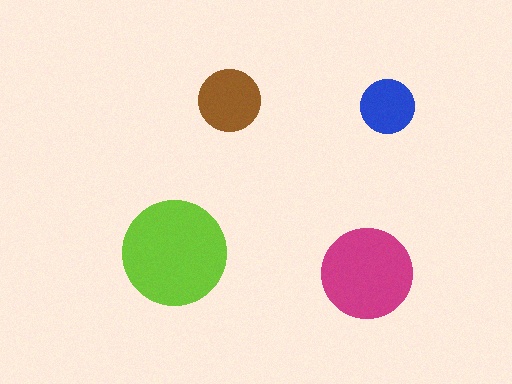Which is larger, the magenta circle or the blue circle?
The magenta one.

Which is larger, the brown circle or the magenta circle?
The magenta one.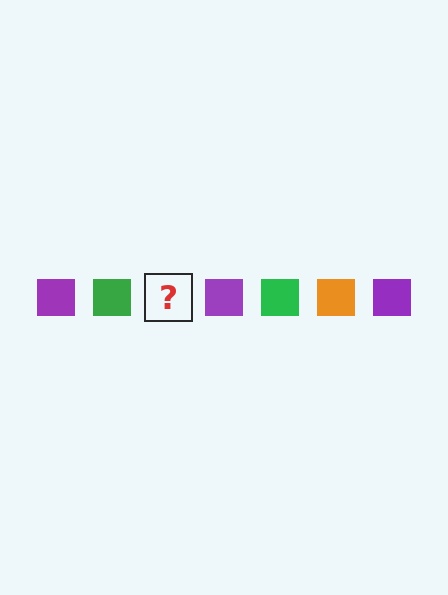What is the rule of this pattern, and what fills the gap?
The rule is that the pattern cycles through purple, green, orange squares. The gap should be filled with an orange square.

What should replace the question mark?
The question mark should be replaced with an orange square.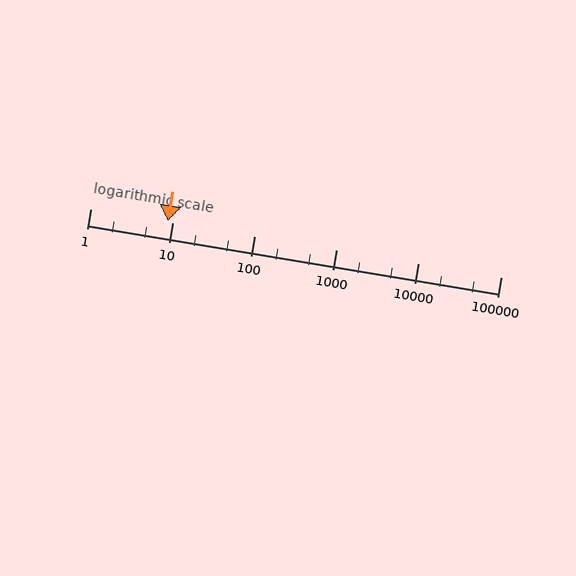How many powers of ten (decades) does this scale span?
The scale spans 5 decades, from 1 to 100000.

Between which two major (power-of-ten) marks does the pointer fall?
The pointer is between 1 and 10.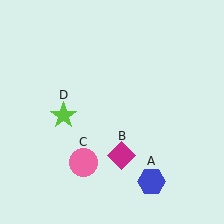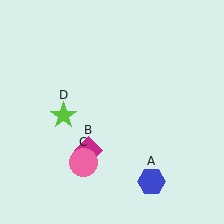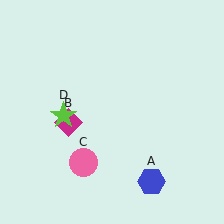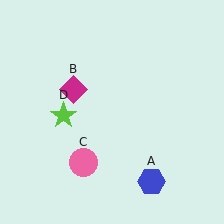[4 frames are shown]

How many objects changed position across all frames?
1 object changed position: magenta diamond (object B).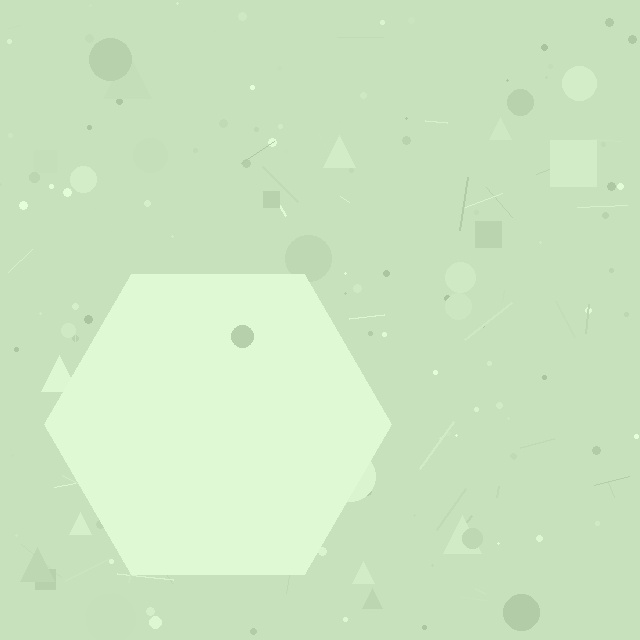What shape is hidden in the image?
A hexagon is hidden in the image.